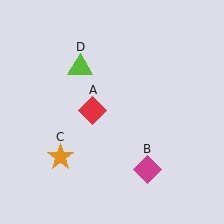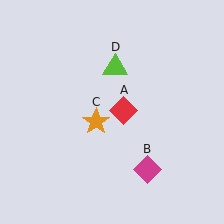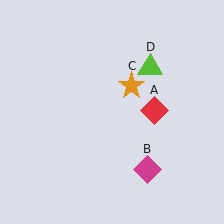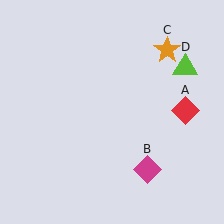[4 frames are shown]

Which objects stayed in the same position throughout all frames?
Magenta diamond (object B) remained stationary.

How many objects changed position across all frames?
3 objects changed position: red diamond (object A), orange star (object C), lime triangle (object D).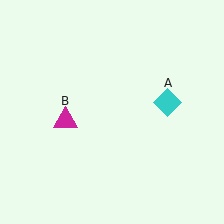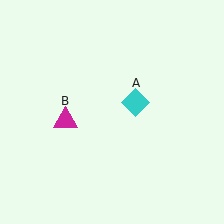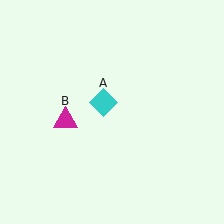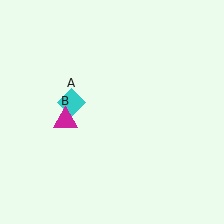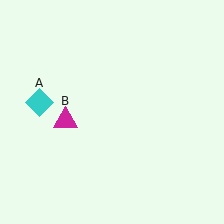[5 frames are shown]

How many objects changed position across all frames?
1 object changed position: cyan diamond (object A).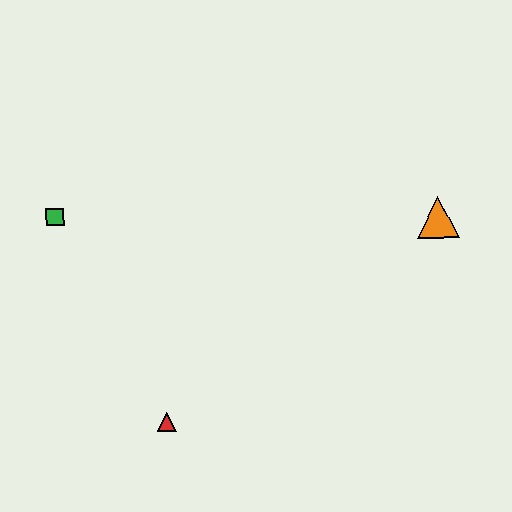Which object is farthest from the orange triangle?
The green square is farthest from the orange triangle.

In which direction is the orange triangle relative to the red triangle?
The orange triangle is to the right of the red triangle.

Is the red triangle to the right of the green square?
Yes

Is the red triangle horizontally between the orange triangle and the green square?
Yes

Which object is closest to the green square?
The red triangle is closest to the green square.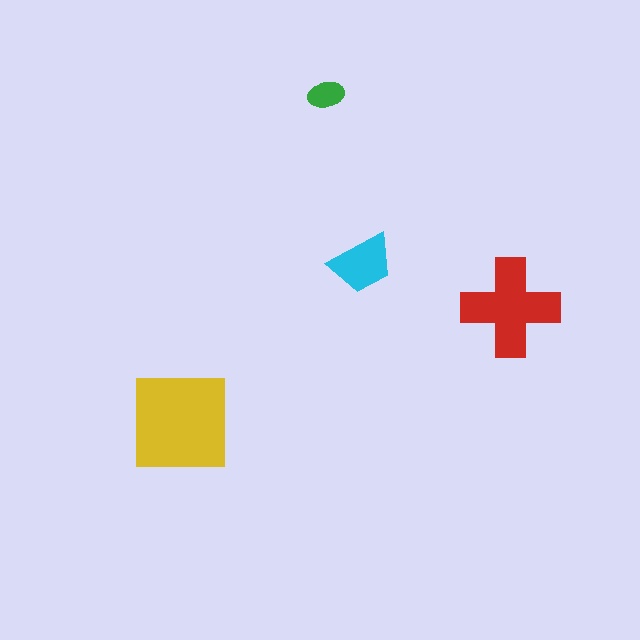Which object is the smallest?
The green ellipse.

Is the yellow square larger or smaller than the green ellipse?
Larger.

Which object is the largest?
The yellow square.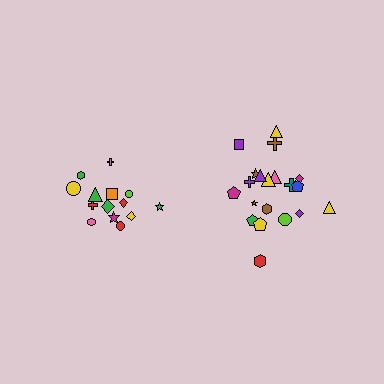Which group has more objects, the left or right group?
The right group.